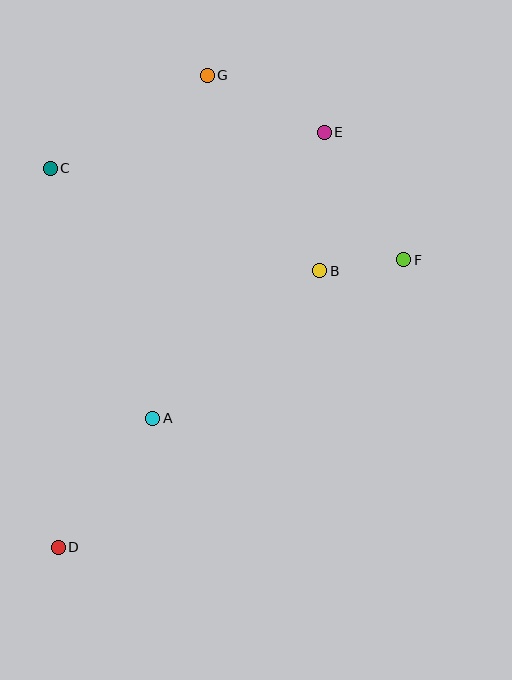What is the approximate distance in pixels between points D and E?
The distance between D and E is approximately 493 pixels.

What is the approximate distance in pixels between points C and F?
The distance between C and F is approximately 365 pixels.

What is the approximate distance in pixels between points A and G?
The distance between A and G is approximately 348 pixels.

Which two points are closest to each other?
Points B and F are closest to each other.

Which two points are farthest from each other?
Points D and G are farthest from each other.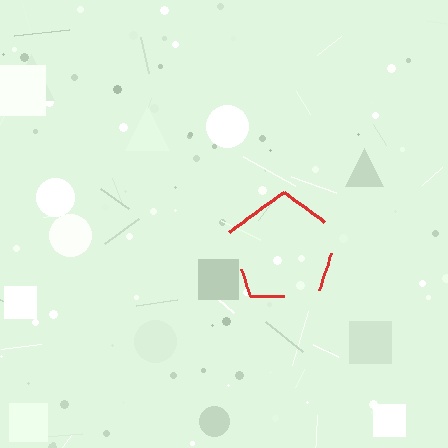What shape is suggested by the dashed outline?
The dashed outline suggests a pentagon.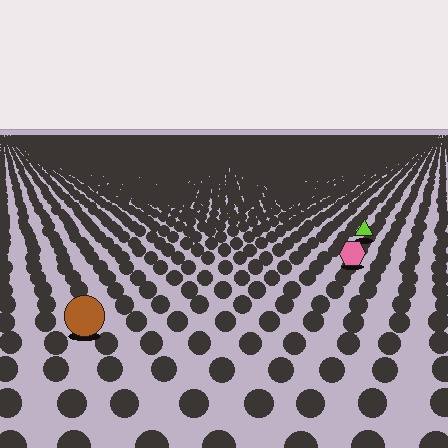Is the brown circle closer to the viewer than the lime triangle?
Yes. The brown circle is closer — you can tell from the texture gradient: the ground texture is coarser near it.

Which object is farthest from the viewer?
The lime triangle is farthest from the viewer. It appears smaller and the ground texture around it is denser.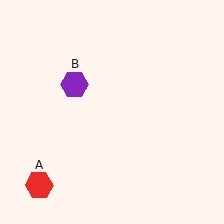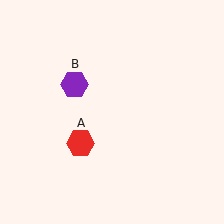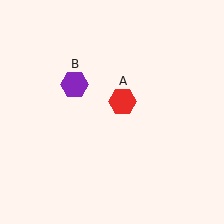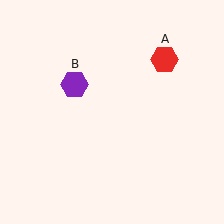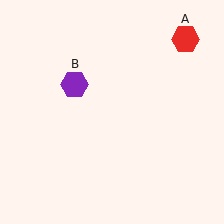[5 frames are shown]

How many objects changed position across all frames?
1 object changed position: red hexagon (object A).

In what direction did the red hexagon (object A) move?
The red hexagon (object A) moved up and to the right.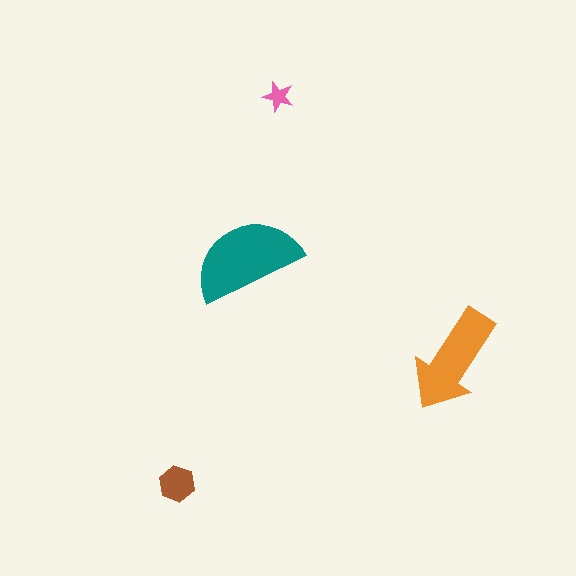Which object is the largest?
The teal semicircle.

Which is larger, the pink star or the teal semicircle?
The teal semicircle.